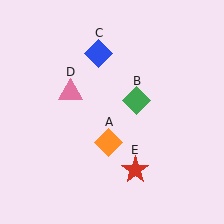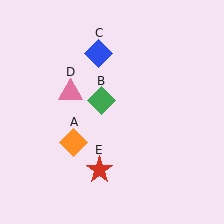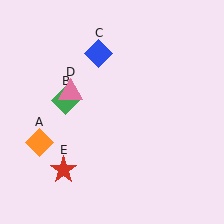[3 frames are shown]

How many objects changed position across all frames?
3 objects changed position: orange diamond (object A), green diamond (object B), red star (object E).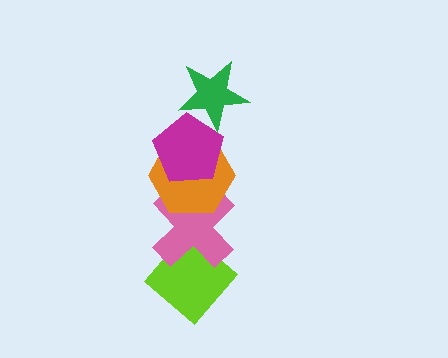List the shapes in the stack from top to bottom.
From top to bottom: the green star, the magenta pentagon, the orange hexagon, the pink cross, the lime diamond.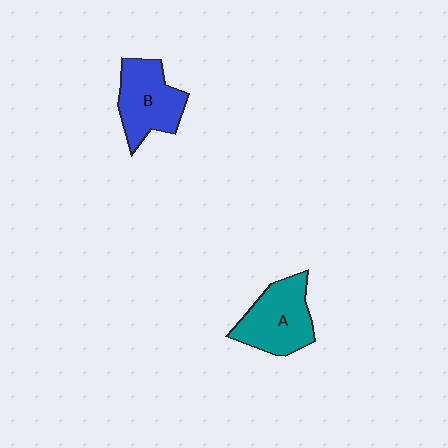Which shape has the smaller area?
Shape B (blue).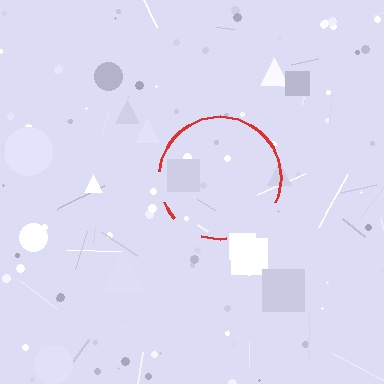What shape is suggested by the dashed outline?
The dashed outline suggests a circle.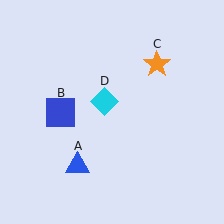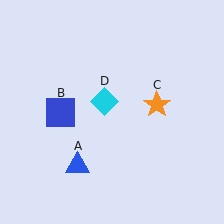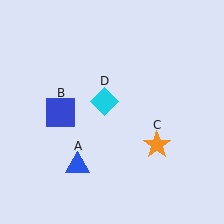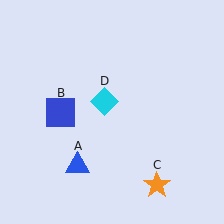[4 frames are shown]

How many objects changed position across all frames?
1 object changed position: orange star (object C).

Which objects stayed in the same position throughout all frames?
Blue triangle (object A) and blue square (object B) and cyan diamond (object D) remained stationary.